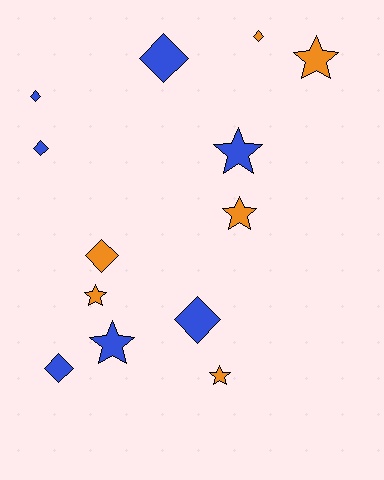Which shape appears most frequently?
Diamond, with 7 objects.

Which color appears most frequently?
Blue, with 7 objects.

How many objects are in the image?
There are 13 objects.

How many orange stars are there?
There are 4 orange stars.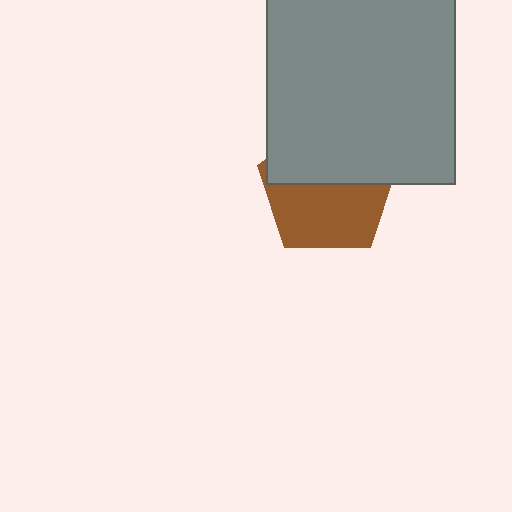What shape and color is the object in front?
The object in front is a gray square.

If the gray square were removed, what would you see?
You would see the complete brown pentagon.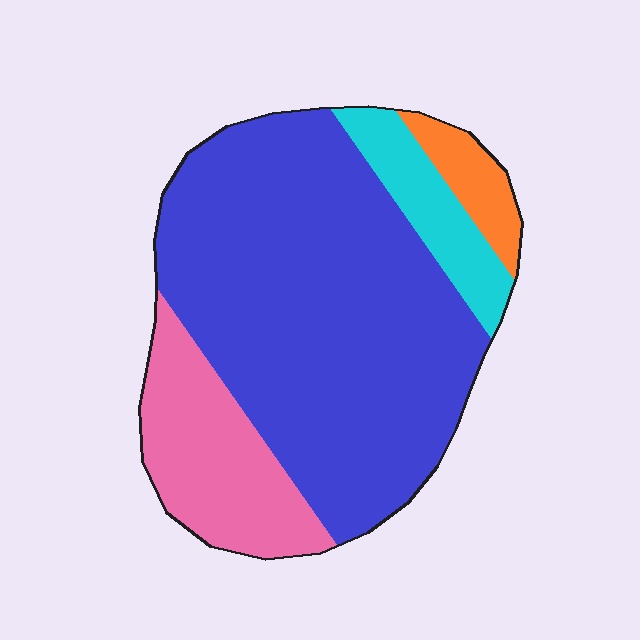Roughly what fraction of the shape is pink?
Pink takes up between a sixth and a third of the shape.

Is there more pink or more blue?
Blue.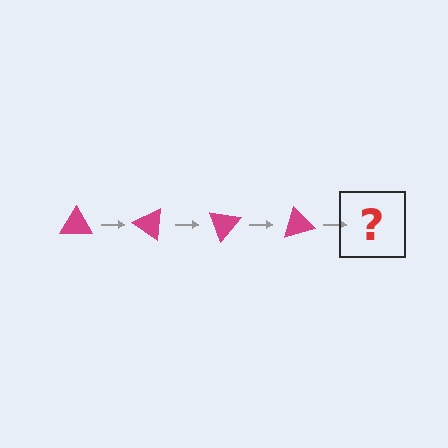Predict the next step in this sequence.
The next step is a magenta triangle rotated 140 degrees.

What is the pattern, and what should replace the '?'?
The pattern is that the triangle rotates 35 degrees each step. The '?' should be a magenta triangle rotated 140 degrees.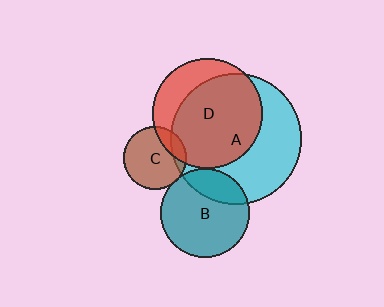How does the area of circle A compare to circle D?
Approximately 1.4 times.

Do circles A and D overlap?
Yes.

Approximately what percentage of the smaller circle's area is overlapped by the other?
Approximately 70%.